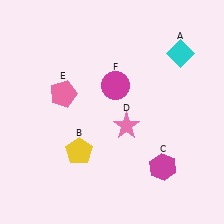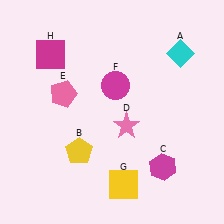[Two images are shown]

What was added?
A yellow square (G), a magenta square (H) were added in Image 2.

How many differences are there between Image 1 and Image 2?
There are 2 differences between the two images.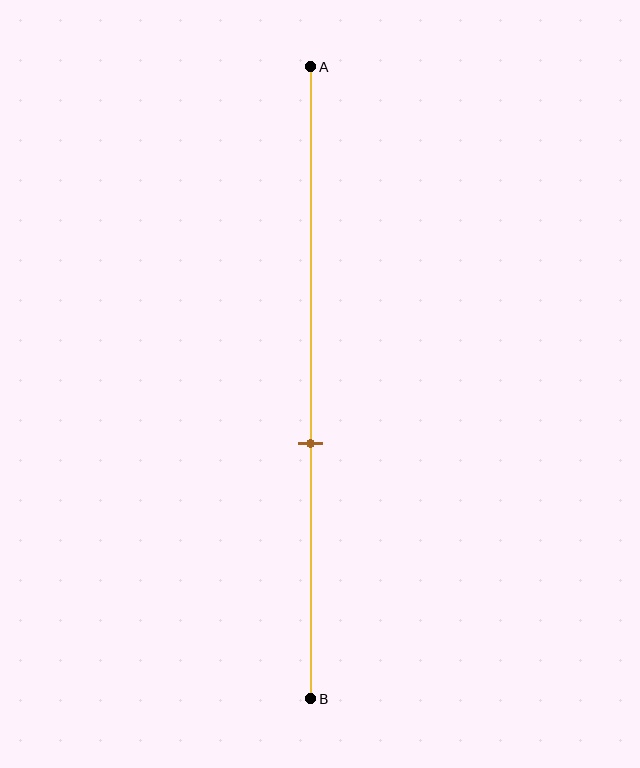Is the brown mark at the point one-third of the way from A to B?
No, the mark is at about 60% from A, not at the 33% one-third point.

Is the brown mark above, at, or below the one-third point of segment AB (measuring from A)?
The brown mark is below the one-third point of segment AB.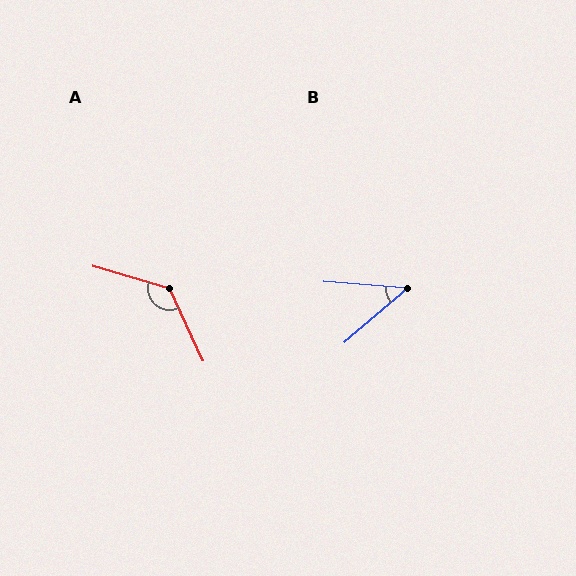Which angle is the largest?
A, at approximately 132 degrees.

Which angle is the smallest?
B, at approximately 45 degrees.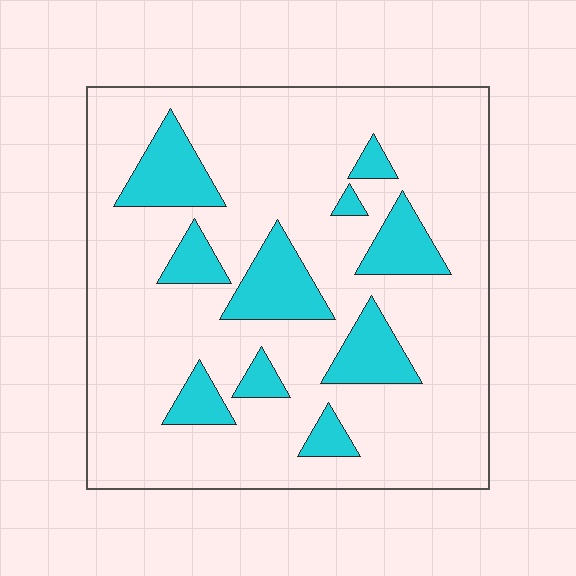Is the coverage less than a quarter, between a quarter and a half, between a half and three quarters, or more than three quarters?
Less than a quarter.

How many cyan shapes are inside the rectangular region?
10.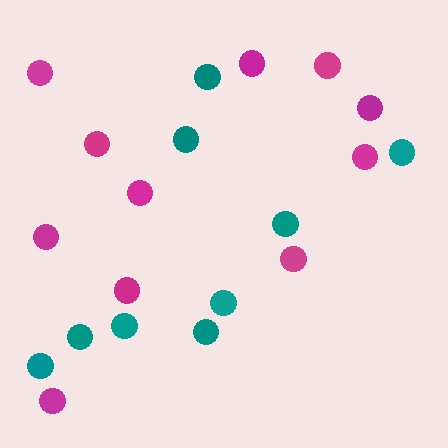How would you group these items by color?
There are 2 groups: one group of magenta circles (11) and one group of teal circles (9).